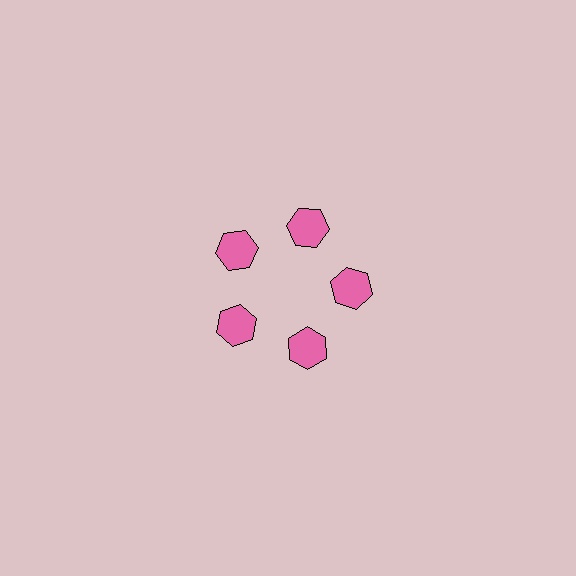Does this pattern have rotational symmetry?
Yes, this pattern has 5-fold rotational symmetry. It looks the same after rotating 72 degrees around the center.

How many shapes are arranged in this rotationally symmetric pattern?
There are 5 shapes, arranged in 5 groups of 1.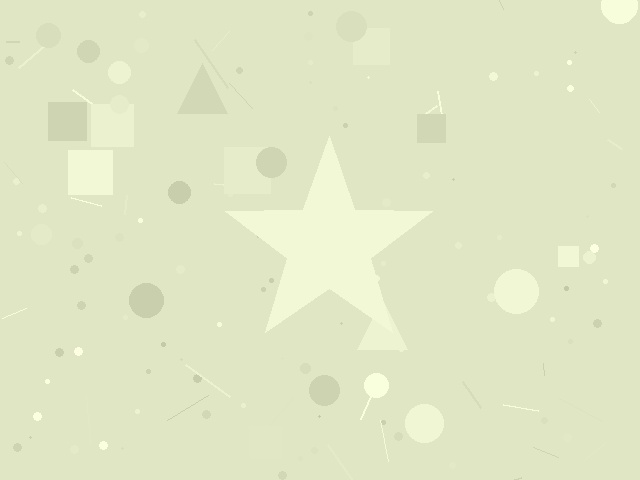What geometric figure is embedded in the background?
A star is embedded in the background.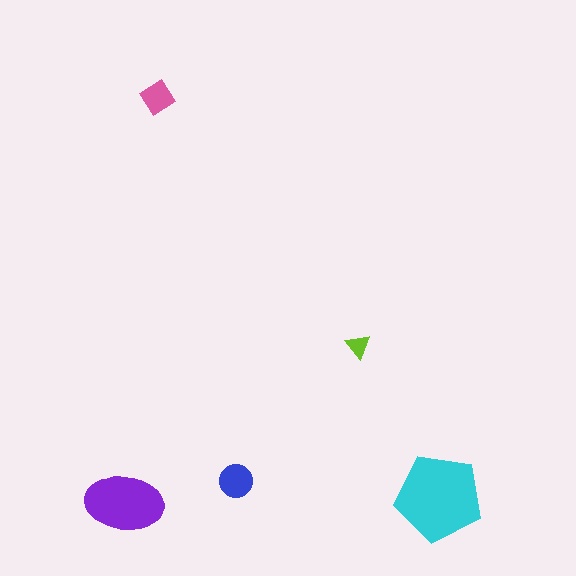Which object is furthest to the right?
The cyan pentagon is rightmost.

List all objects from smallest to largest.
The lime triangle, the pink diamond, the blue circle, the purple ellipse, the cyan pentagon.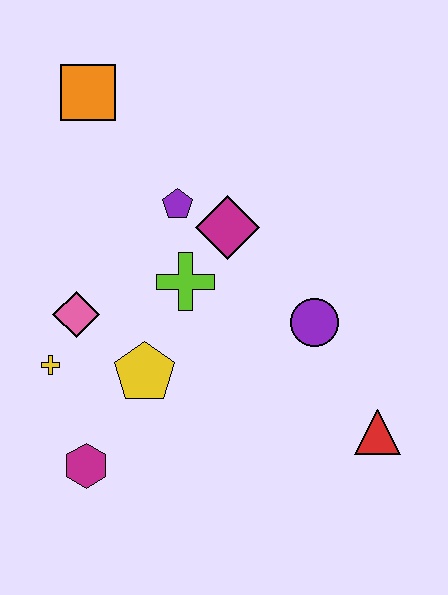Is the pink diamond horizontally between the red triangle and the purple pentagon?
No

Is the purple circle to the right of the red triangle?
No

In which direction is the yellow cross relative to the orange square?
The yellow cross is below the orange square.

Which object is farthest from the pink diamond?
The red triangle is farthest from the pink diamond.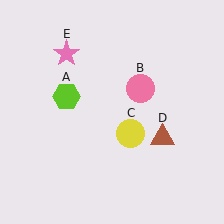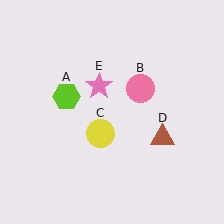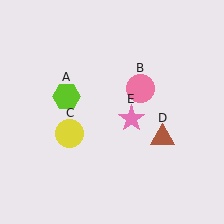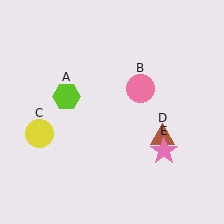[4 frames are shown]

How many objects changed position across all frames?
2 objects changed position: yellow circle (object C), pink star (object E).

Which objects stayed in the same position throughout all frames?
Lime hexagon (object A) and pink circle (object B) and brown triangle (object D) remained stationary.